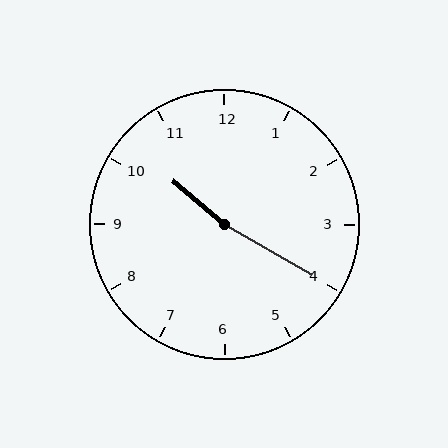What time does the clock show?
10:20.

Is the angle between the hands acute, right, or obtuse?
It is obtuse.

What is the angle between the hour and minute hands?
Approximately 170 degrees.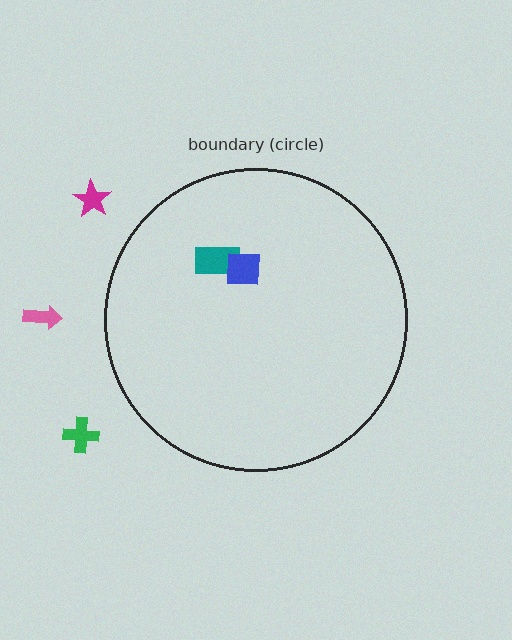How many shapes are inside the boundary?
2 inside, 3 outside.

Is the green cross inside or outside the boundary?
Outside.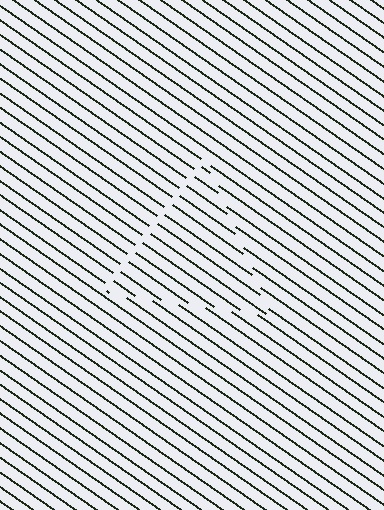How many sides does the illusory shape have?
3 sides — the line-ends trace a triangle.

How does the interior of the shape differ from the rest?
The interior of the shape contains the same grating, shifted by half a period — the contour is defined by the phase discontinuity where line-ends from the inner and outer gratings abut.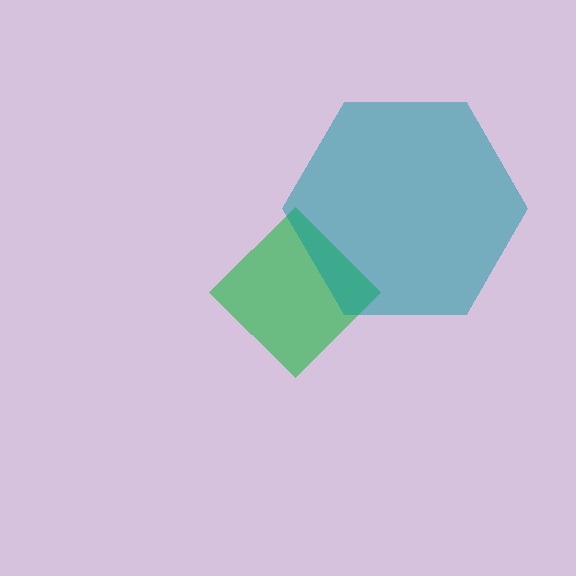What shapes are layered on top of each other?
The layered shapes are: a green diamond, a teal hexagon.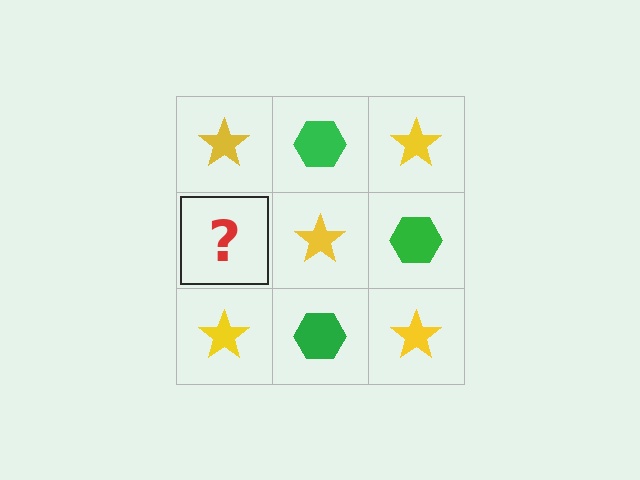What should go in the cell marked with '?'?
The missing cell should contain a green hexagon.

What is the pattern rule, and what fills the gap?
The rule is that it alternates yellow star and green hexagon in a checkerboard pattern. The gap should be filled with a green hexagon.